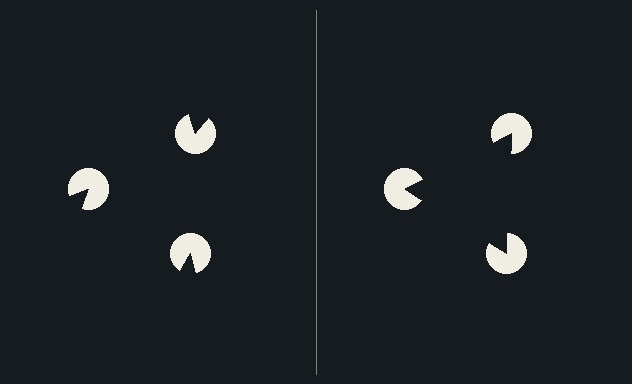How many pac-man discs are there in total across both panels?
6 — 3 on each side.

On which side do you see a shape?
An illusory triangle appears on the right side. On the left side the wedge cuts are rotated, so no coherent shape forms.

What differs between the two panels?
The pac-man discs are positioned identically on both sides; only the wedge orientations differ. On the right they align to a triangle; on the left they are misaligned.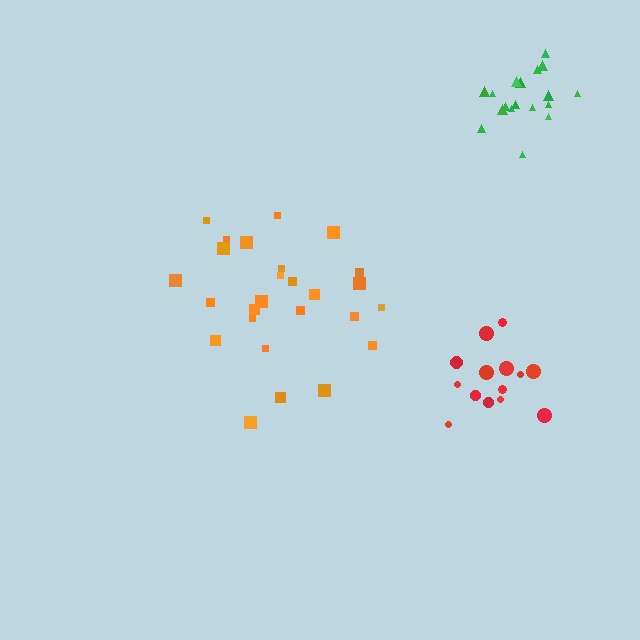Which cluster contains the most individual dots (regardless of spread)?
Orange (26).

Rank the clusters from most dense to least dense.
green, red, orange.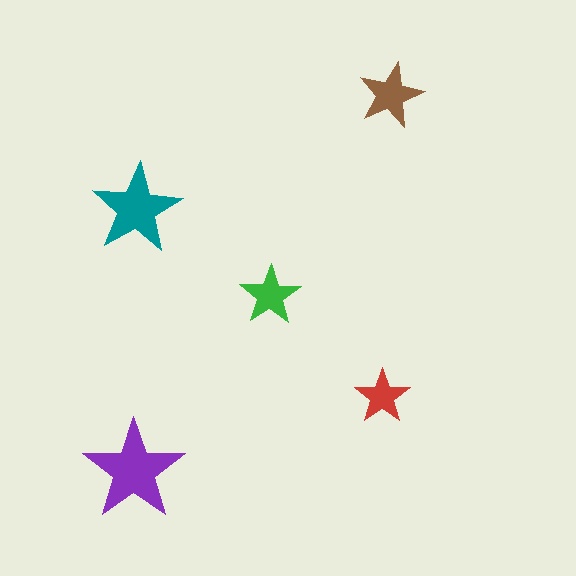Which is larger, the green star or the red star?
The green one.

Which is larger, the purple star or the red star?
The purple one.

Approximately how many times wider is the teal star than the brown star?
About 1.5 times wider.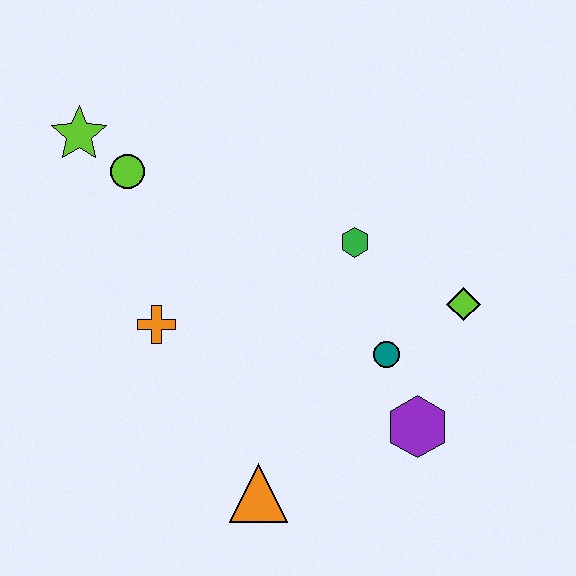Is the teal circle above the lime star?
No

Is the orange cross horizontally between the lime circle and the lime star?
No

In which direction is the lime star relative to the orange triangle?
The lime star is above the orange triangle.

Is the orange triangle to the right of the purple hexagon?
No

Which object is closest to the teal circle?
The purple hexagon is closest to the teal circle.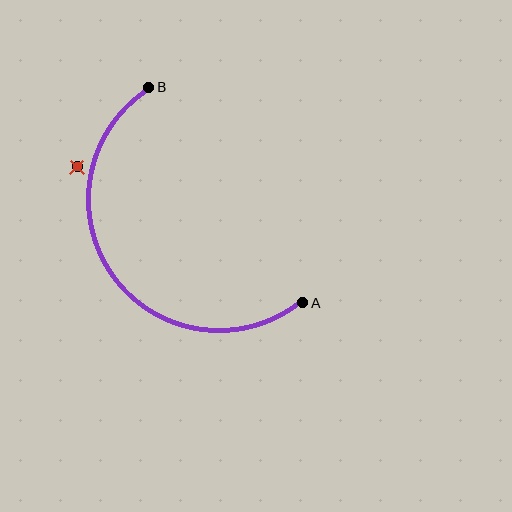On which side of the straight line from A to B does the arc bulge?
The arc bulges below and to the left of the straight line connecting A and B.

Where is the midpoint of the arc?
The arc midpoint is the point on the curve farthest from the straight line joining A and B. It sits below and to the left of that line.